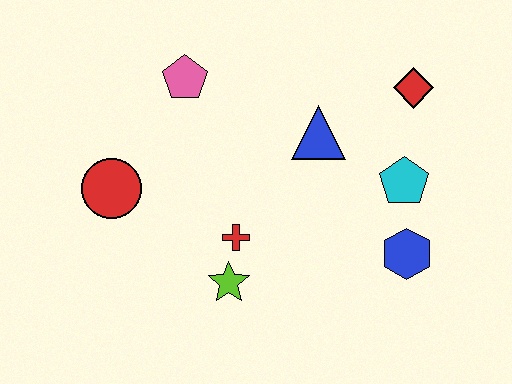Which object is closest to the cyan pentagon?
The blue hexagon is closest to the cyan pentagon.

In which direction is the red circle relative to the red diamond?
The red circle is to the left of the red diamond.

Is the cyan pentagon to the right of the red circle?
Yes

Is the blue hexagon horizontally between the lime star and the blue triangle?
No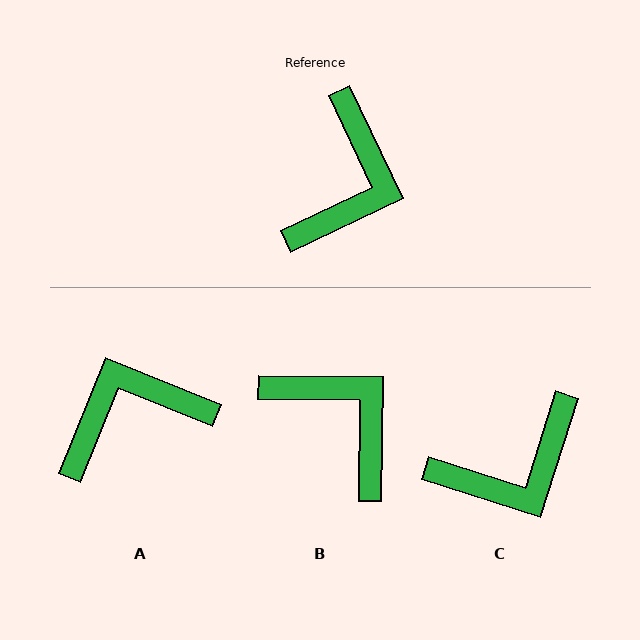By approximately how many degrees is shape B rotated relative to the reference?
Approximately 64 degrees counter-clockwise.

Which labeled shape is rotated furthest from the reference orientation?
A, about 133 degrees away.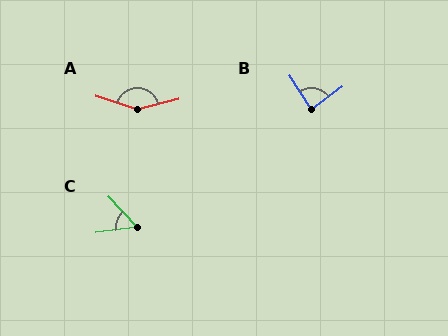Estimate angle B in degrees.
Approximately 85 degrees.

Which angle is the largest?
A, at approximately 148 degrees.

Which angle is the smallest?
C, at approximately 55 degrees.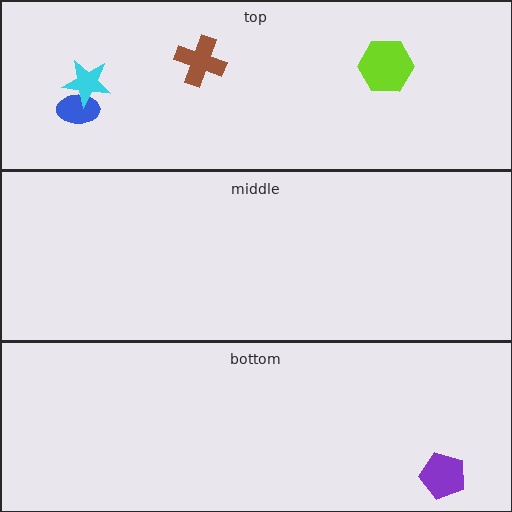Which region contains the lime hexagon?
The top region.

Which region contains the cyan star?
The top region.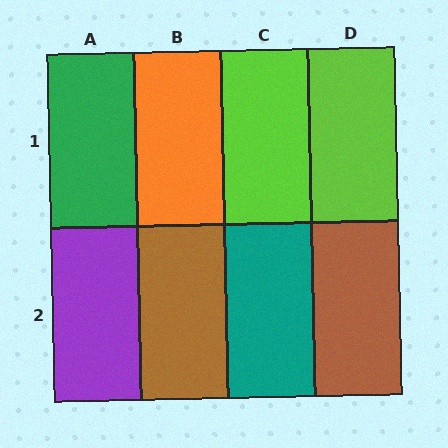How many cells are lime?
2 cells are lime.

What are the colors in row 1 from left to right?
Green, orange, lime, lime.